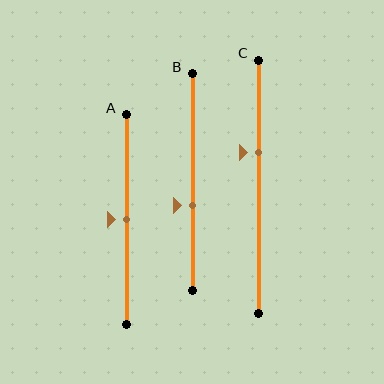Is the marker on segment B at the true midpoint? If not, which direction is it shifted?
No, the marker on segment B is shifted downward by about 11% of the segment length.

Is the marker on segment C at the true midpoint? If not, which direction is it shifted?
No, the marker on segment C is shifted upward by about 13% of the segment length.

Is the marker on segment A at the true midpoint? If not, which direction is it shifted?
Yes, the marker on segment A is at the true midpoint.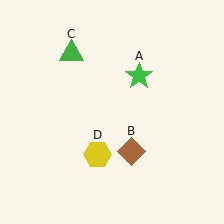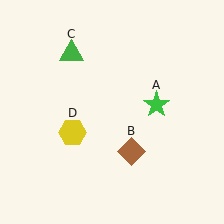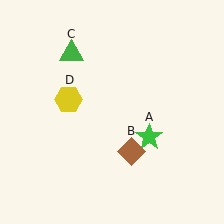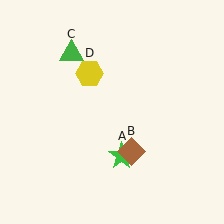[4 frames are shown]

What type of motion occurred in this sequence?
The green star (object A), yellow hexagon (object D) rotated clockwise around the center of the scene.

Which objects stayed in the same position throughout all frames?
Brown diamond (object B) and green triangle (object C) remained stationary.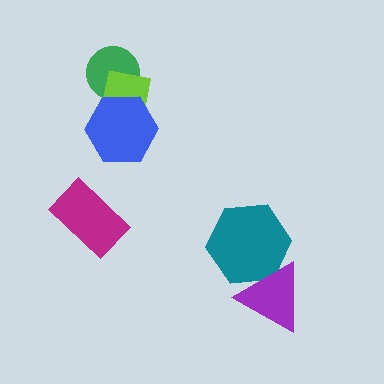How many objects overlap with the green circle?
2 objects overlap with the green circle.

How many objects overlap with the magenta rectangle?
0 objects overlap with the magenta rectangle.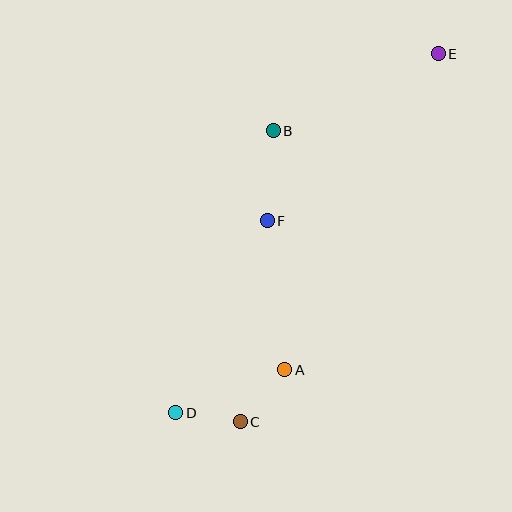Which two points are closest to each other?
Points C and D are closest to each other.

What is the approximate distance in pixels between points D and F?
The distance between D and F is approximately 213 pixels.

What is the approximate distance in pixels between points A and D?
The distance between A and D is approximately 117 pixels.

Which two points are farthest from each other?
Points D and E are farthest from each other.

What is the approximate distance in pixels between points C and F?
The distance between C and F is approximately 203 pixels.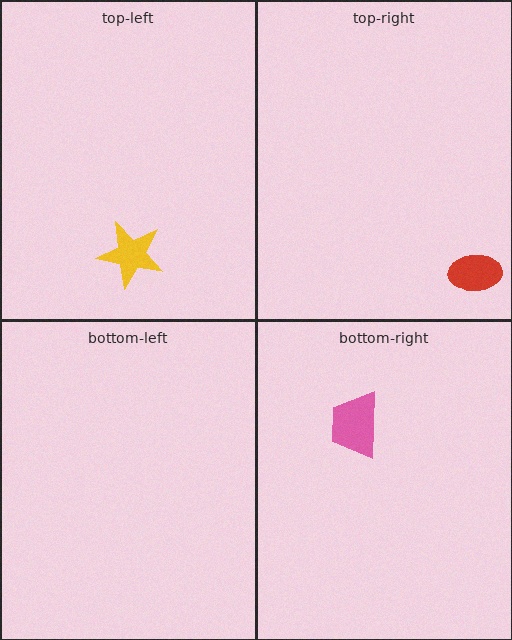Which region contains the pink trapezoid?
The bottom-right region.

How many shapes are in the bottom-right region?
1.